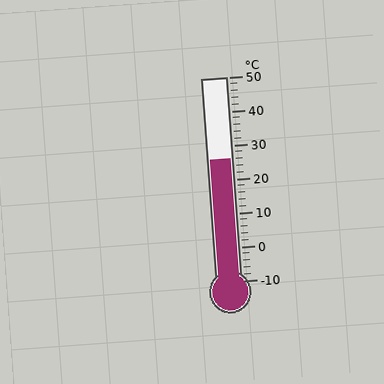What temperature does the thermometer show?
The thermometer shows approximately 26°C.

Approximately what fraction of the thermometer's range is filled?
The thermometer is filled to approximately 60% of its range.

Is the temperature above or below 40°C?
The temperature is below 40°C.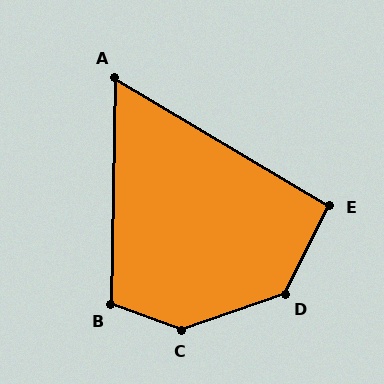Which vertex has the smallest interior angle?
A, at approximately 60 degrees.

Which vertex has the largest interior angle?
C, at approximately 141 degrees.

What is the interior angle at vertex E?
Approximately 94 degrees (approximately right).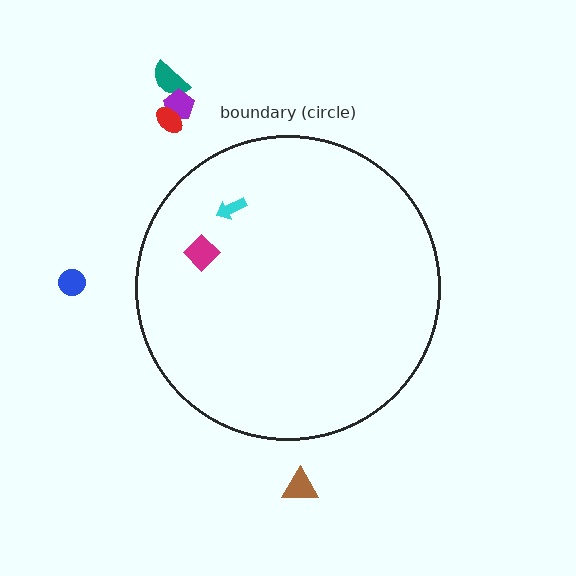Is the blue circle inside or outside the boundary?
Outside.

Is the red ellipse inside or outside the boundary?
Outside.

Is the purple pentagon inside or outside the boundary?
Outside.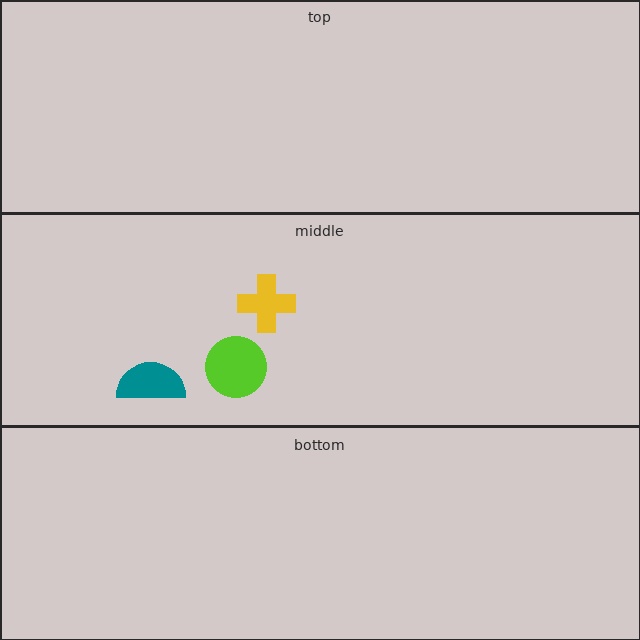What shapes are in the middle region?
The teal semicircle, the lime circle, the yellow cross.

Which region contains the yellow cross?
The middle region.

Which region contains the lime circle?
The middle region.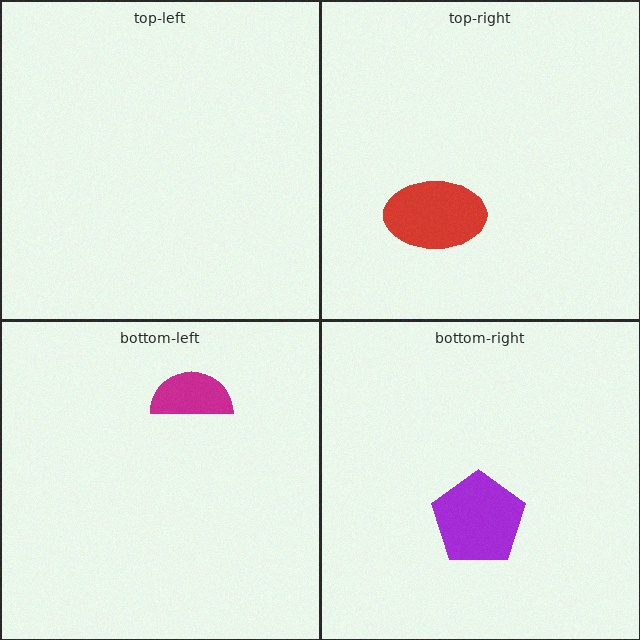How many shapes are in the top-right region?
1.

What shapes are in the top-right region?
The red ellipse.